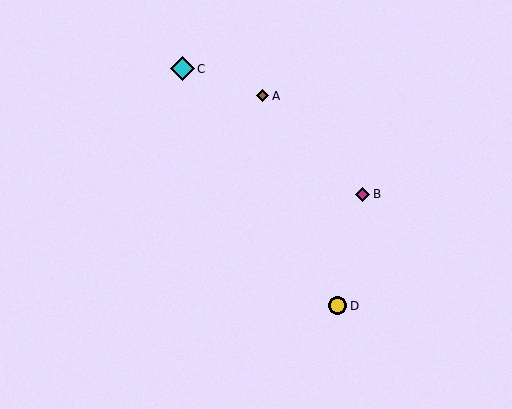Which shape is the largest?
The cyan diamond (labeled C) is the largest.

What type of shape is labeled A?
Shape A is a brown diamond.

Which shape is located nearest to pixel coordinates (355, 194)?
The magenta diamond (labeled B) at (363, 194) is nearest to that location.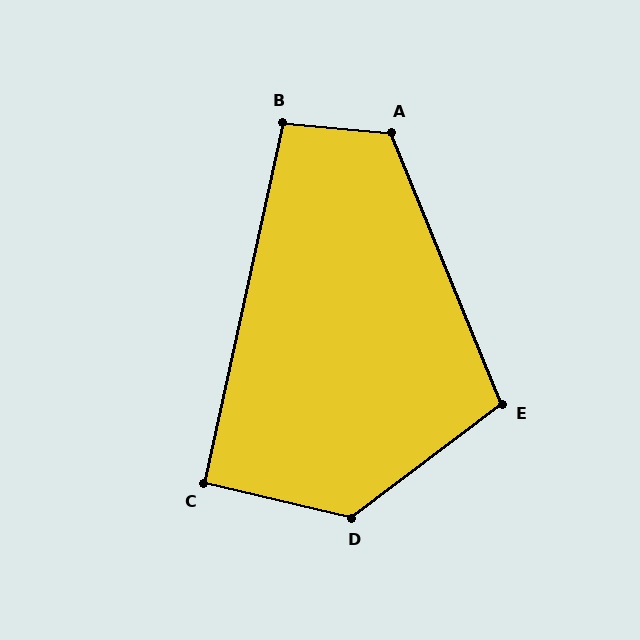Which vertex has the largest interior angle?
D, at approximately 130 degrees.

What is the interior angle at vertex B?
Approximately 97 degrees (obtuse).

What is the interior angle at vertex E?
Approximately 105 degrees (obtuse).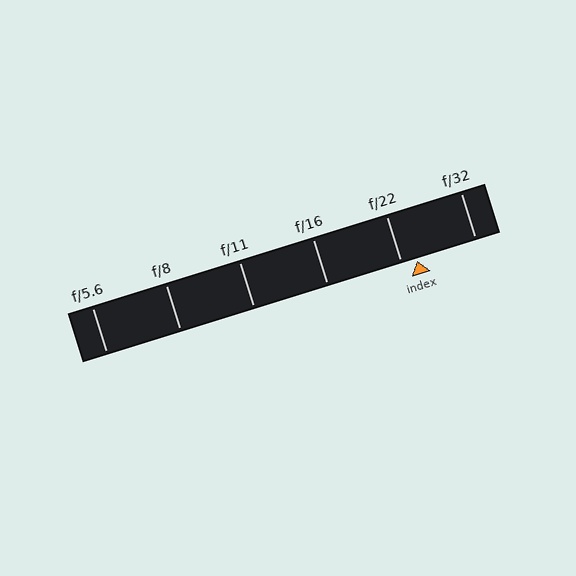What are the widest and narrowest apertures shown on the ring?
The widest aperture shown is f/5.6 and the narrowest is f/32.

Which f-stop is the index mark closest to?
The index mark is closest to f/22.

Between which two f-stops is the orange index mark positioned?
The index mark is between f/22 and f/32.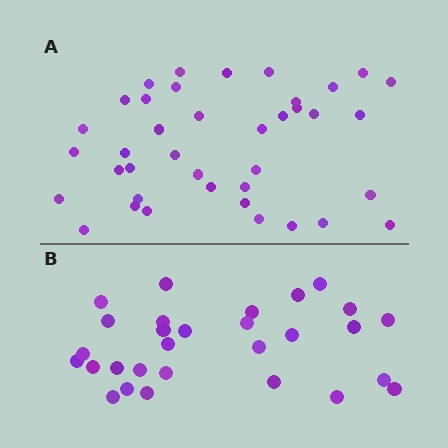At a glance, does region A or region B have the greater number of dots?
Region A (the top region) has more dots.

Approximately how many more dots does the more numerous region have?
Region A has roughly 10 or so more dots than region B.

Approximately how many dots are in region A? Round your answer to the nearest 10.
About 40 dots. (The exact count is 39, which rounds to 40.)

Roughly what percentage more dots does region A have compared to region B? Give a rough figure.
About 35% more.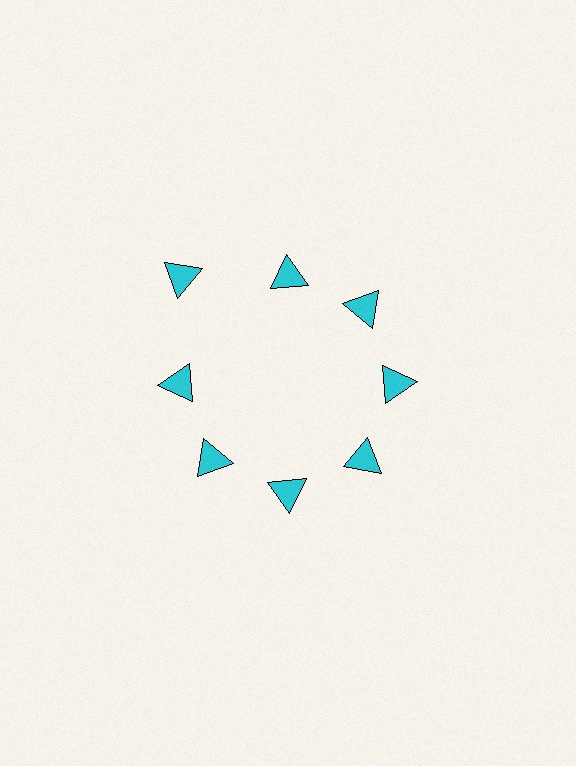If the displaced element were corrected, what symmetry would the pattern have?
It would have 8-fold rotational symmetry — the pattern would map onto itself every 45 degrees.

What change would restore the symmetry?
The symmetry would be restored by moving it inward, back onto the ring so that all 8 triangles sit at equal angles and equal distance from the center.